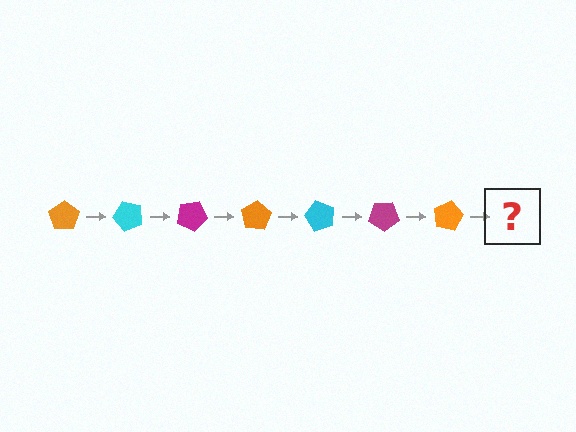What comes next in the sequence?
The next element should be a cyan pentagon, rotated 350 degrees from the start.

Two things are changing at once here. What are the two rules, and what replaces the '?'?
The two rules are that it rotates 50 degrees each step and the color cycles through orange, cyan, and magenta. The '?' should be a cyan pentagon, rotated 350 degrees from the start.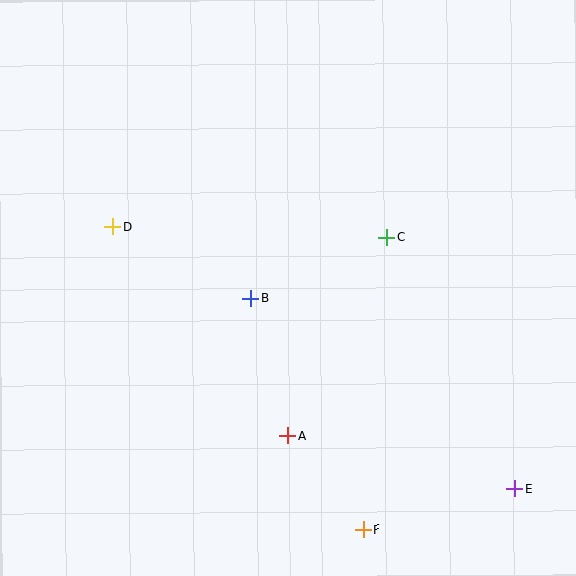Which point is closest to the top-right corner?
Point C is closest to the top-right corner.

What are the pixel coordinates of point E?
Point E is at (515, 488).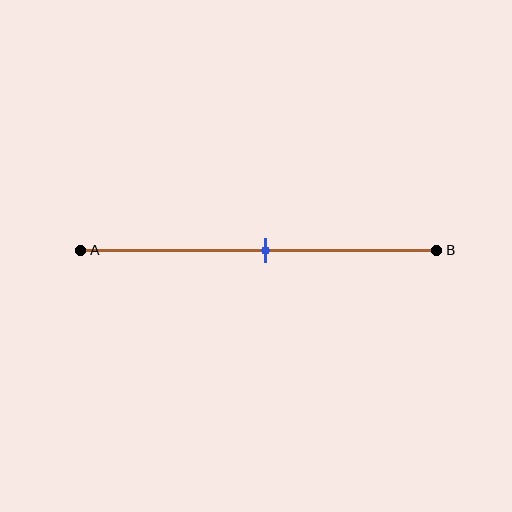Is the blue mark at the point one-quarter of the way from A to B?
No, the mark is at about 50% from A, not at the 25% one-quarter point.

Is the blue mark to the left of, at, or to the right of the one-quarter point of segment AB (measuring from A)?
The blue mark is to the right of the one-quarter point of segment AB.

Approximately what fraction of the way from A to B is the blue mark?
The blue mark is approximately 50% of the way from A to B.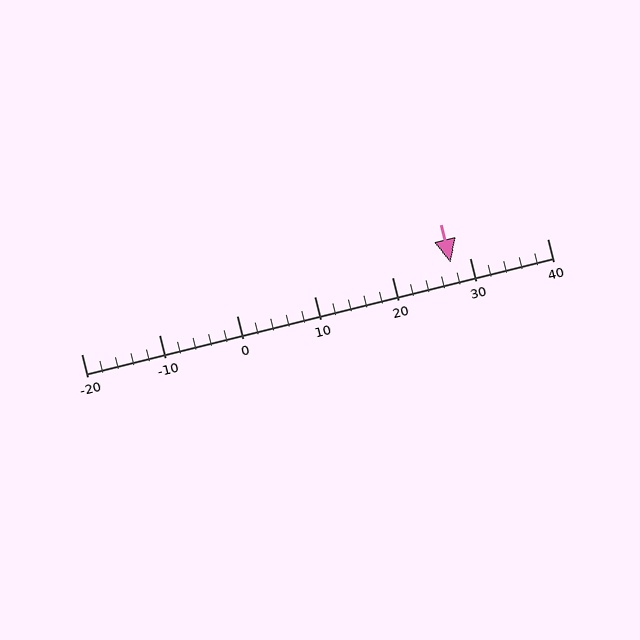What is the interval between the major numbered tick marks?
The major tick marks are spaced 10 units apart.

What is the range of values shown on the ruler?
The ruler shows values from -20 to 40.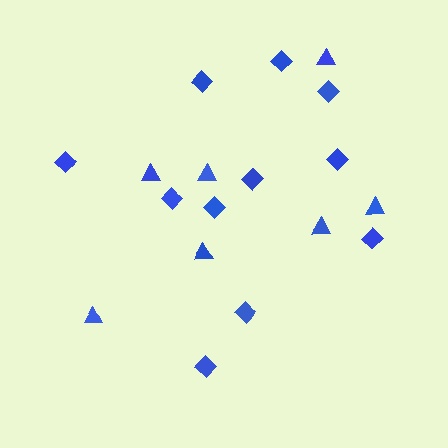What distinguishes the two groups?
There are 2 groups: one group of triangles (7) and one group of diamonds (11).